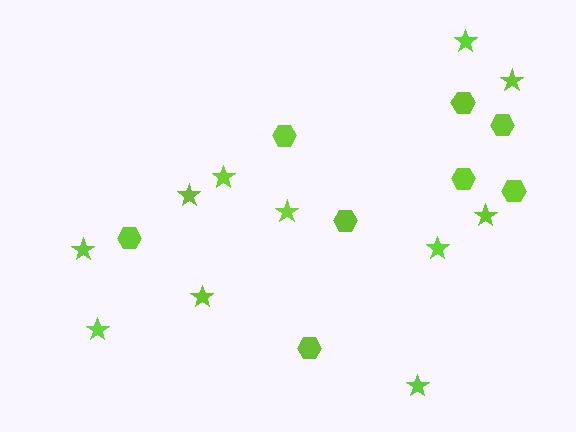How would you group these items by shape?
There are 2 groups: one group of hexagons (8) and one group of stars (11).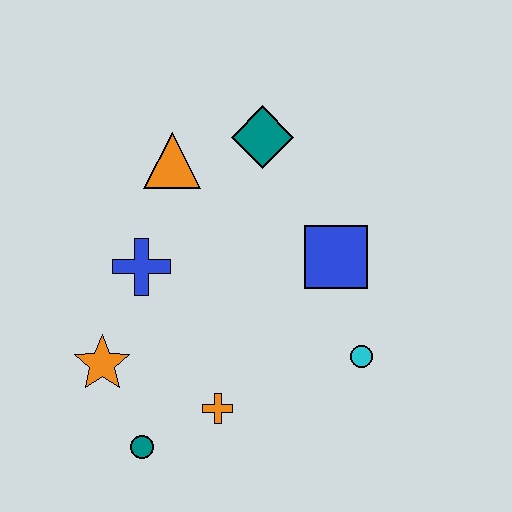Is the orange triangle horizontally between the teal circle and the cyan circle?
Yes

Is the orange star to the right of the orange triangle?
No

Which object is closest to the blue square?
The cyan circle is closest to the blue square.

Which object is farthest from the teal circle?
The teal diamond is farthest from the teal circle.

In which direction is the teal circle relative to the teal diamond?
The teal circle is below the teal diamond.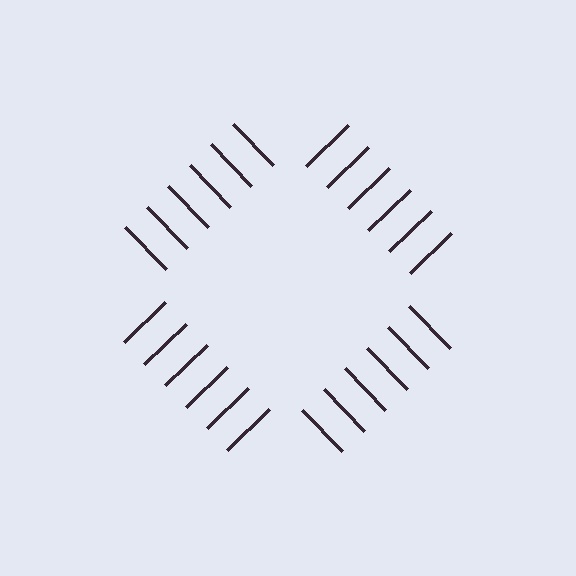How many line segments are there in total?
24 — 6 along each of the 4 edges.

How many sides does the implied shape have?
4 sides — the line-ends trace a square.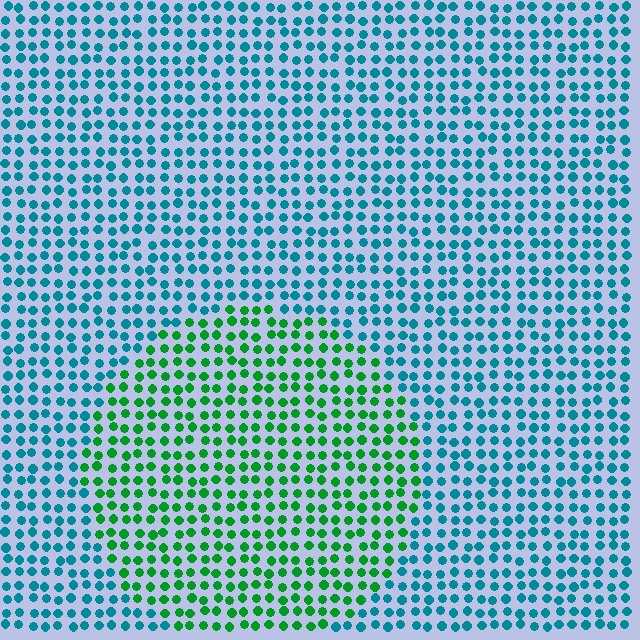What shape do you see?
I see a circle.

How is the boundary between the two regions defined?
The boundary is defined purely by a slight shift in hue (about 53 degrees). Spacing, size, and orientation are identical on both sides.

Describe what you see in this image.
The image is filled with small teal elements in a uniform arrangement. A circle-shaped region is visible where the elements are tinted to a slightly different hue, forming a subtle color boundary.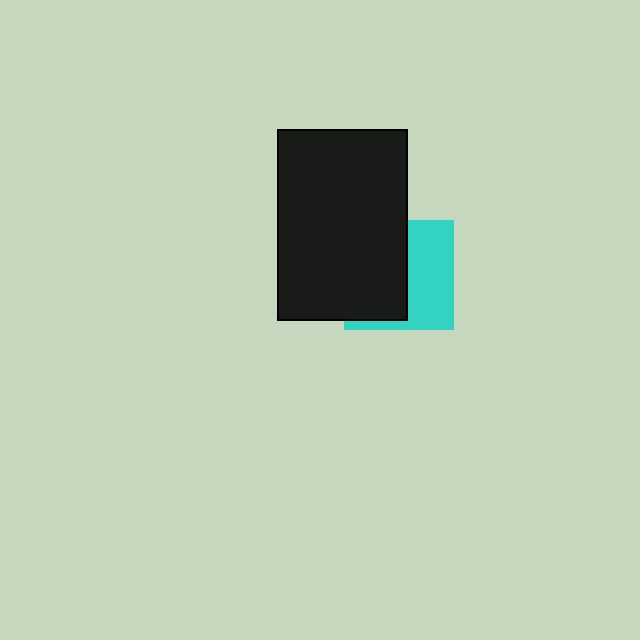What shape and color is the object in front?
The object in front is a black rectangle.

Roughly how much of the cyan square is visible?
About half of it is visible (roughly 46%).